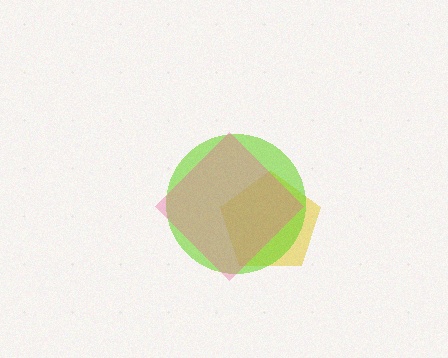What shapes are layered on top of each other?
The layered shapes are: a yellow pentagon, a lime circle, a pink diamond.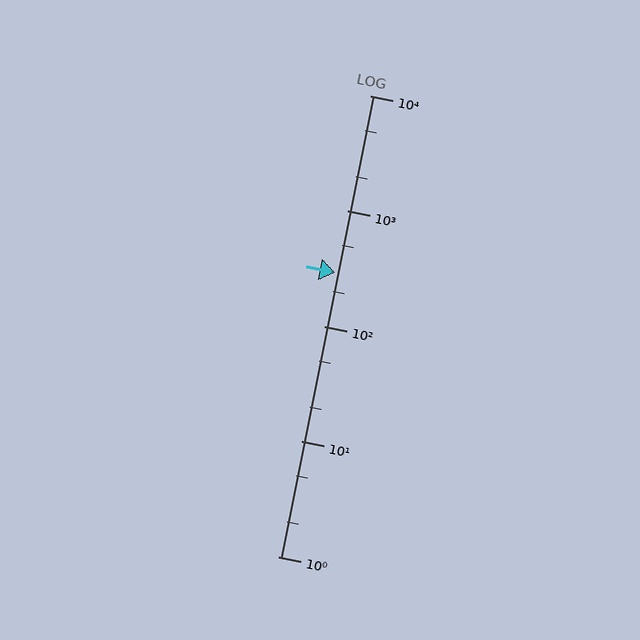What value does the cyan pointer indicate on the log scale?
The pointer indicates approximately 290.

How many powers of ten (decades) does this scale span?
The scale spans 4 decades, from 1 to 10000.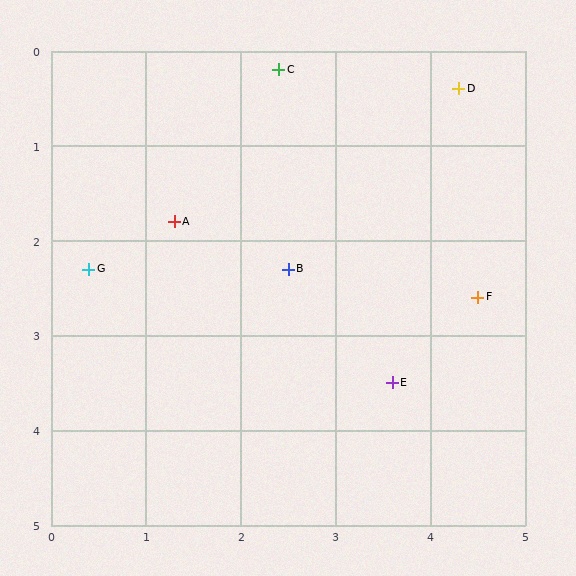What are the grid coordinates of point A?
Point A is at approximately (1.3, 1.8).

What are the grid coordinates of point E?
Point E is at approximately (3.6, 3.5).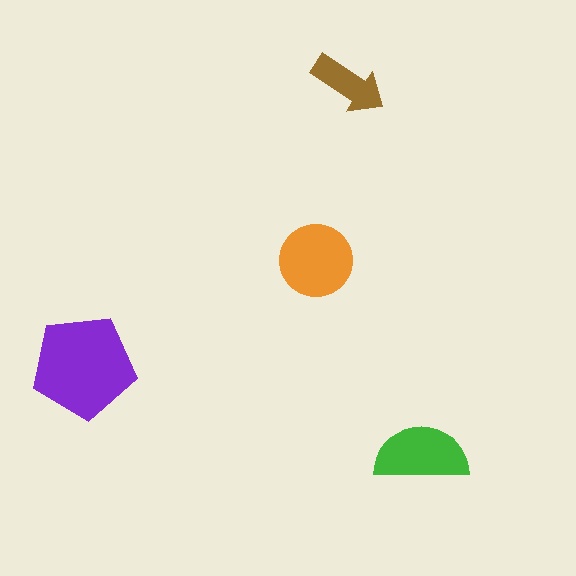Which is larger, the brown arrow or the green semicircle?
The green semicircle.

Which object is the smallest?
The brown arrow.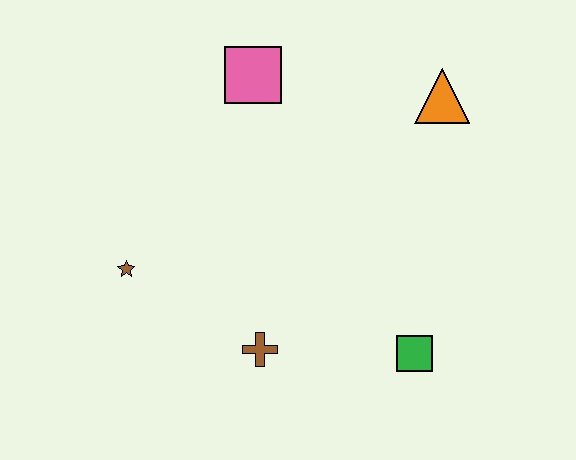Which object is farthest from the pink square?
The green square is farthest from the pink square.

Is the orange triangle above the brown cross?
Yes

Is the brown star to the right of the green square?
No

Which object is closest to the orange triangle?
The pink square is closest to the orange triangle.